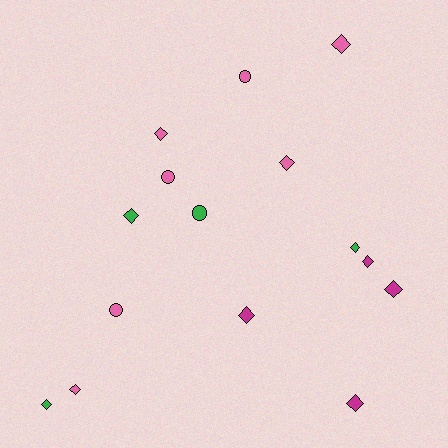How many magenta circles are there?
There are no magenta circles.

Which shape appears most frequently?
Diamond, with 11 objects.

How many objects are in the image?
There are 15 objects.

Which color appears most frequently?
Pink, with 7 objects.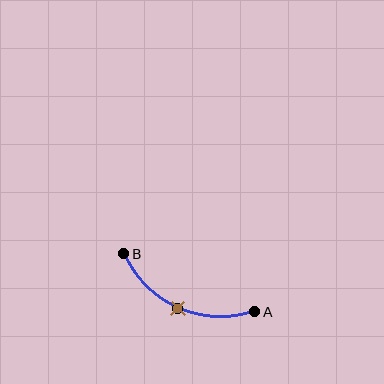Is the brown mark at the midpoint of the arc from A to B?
Yes. The brown mark lies on the arc at equal arc-length from both A and B — it is the arc midpoint.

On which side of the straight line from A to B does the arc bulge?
The arc bulges below the straight line connecting A and B.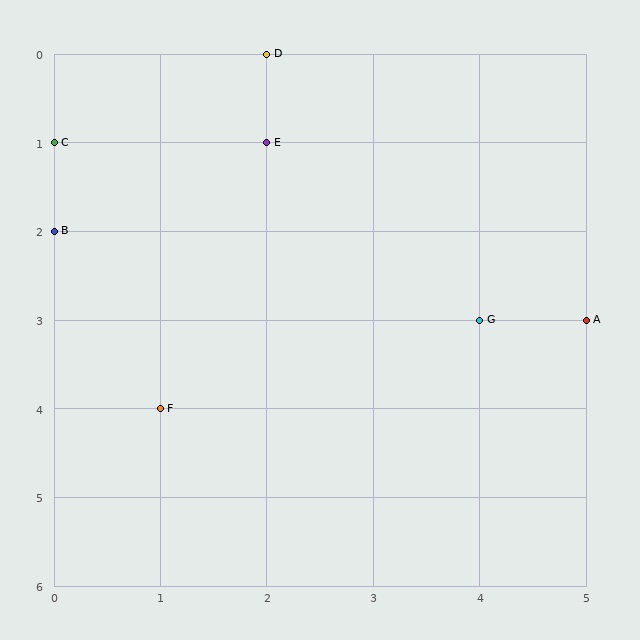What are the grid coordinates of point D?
Point D is at grid coordinates (2, 0).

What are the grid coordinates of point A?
Point A is at grid coordinates (5, 3).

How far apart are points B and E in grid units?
Points B and E are 2 columns and 1 row apart (about 2.2 grid units diagonally).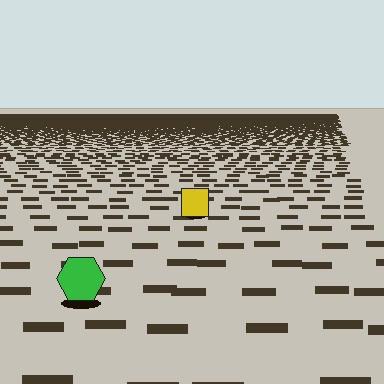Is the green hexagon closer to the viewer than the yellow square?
Yes. The green hexagon is closer — you can tell from the texture gradient: the ground texture is coarser near it.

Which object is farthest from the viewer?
The yellow square is farthest from the viewer. It appears smaller and the ground texture around it is denser.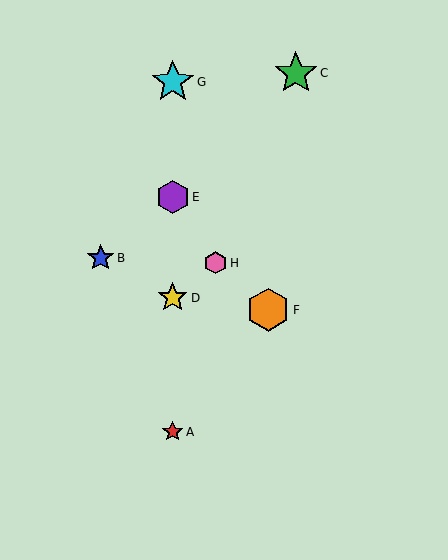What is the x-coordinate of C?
Object C is at x≈296.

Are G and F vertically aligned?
No, G is at x≈173 and F is at x≈268.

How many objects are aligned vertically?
4 objects (A, D, E, G) are aligned vertically.